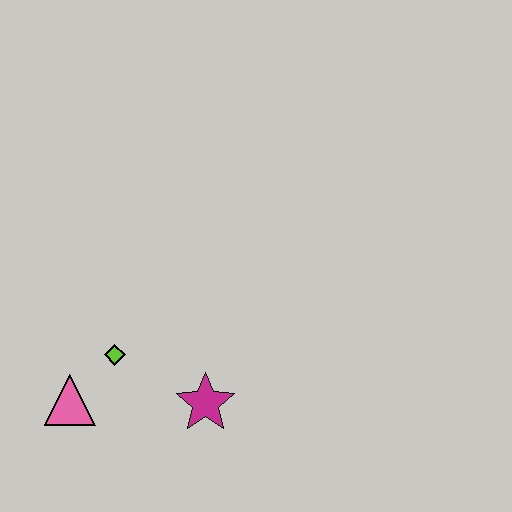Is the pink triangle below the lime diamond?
Yes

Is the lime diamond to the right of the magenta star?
No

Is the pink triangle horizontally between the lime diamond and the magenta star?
No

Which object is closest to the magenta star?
The lime diamond is closest to the magenta star.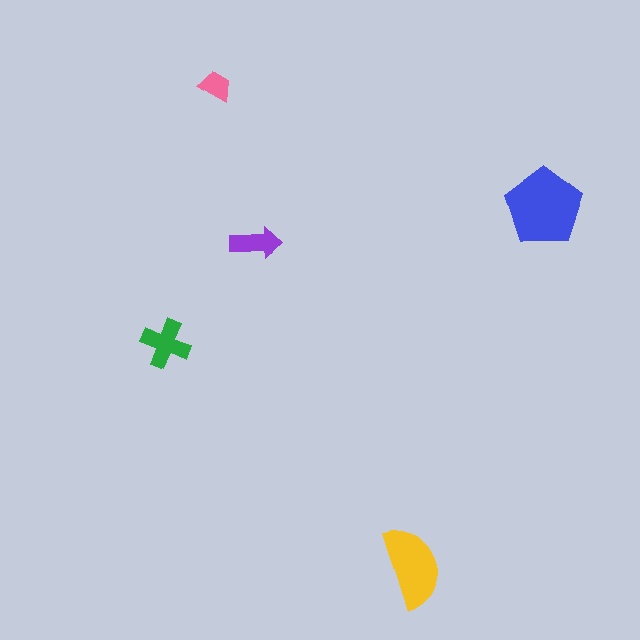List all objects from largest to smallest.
The blue pentagon, the yellow semicircle, the green cross, the purple arrow, the pink trapezoid.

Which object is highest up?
The pink trapezoid is topmost.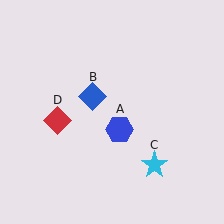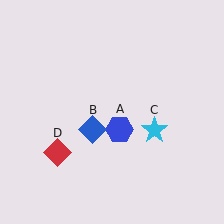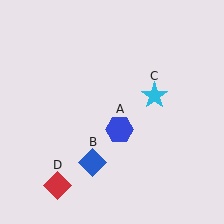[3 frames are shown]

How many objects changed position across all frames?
3 objects changed position: blue diamond (object B), cyan star (object C), red diamond (object D).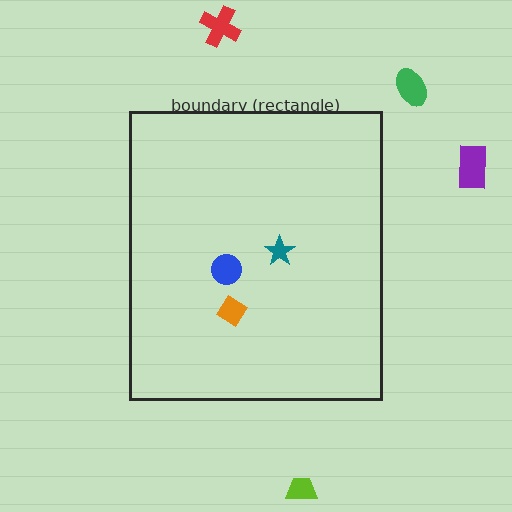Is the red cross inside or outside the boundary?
Outside.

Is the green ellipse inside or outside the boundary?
Outside.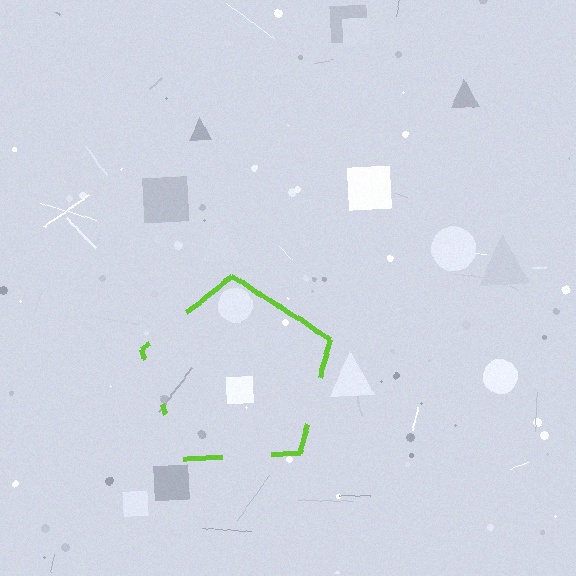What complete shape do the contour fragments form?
The contour fragments form a pentagon.